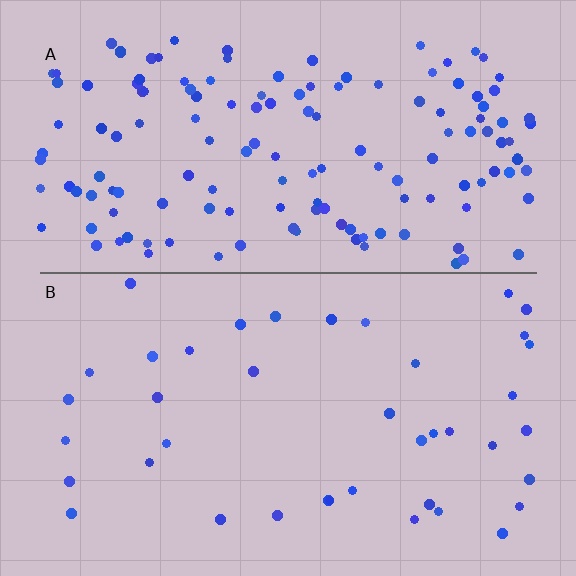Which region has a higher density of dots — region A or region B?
A (the top).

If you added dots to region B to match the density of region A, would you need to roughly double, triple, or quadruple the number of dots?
Approximately quadruple.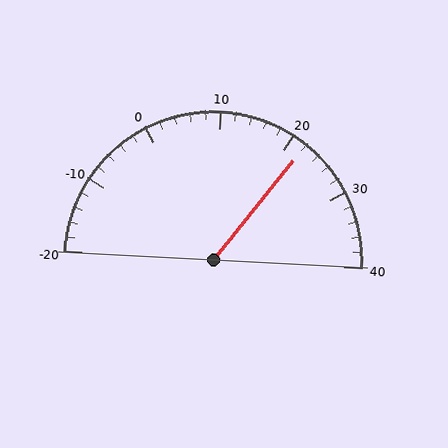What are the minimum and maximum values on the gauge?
The gauge ranges from -20 to 40.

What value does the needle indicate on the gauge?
The needle indicates approximately 22.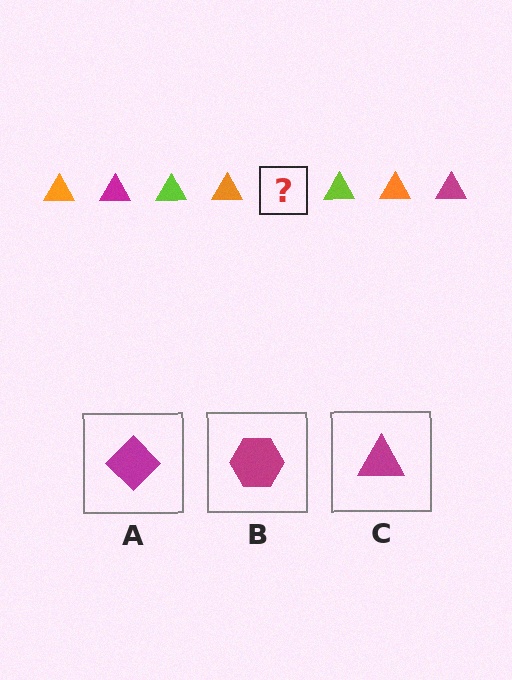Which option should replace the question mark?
Option C.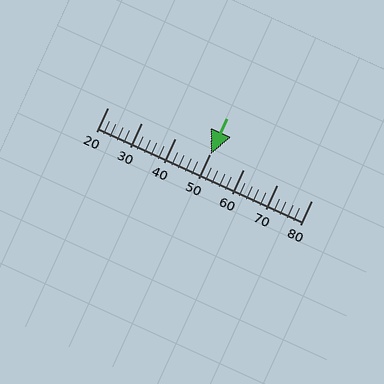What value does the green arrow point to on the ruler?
The green arrow points to approximately 50.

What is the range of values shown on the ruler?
The ruler shows values from 20 to 80.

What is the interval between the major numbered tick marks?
The major tick marks are spaced 10 units apart.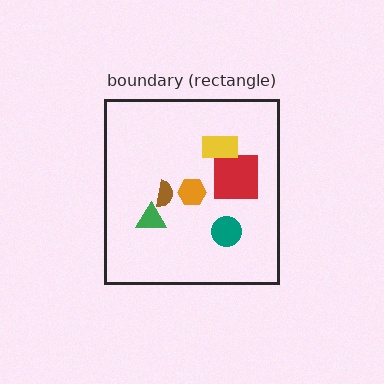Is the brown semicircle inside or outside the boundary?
Inside.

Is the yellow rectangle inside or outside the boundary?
Inside.